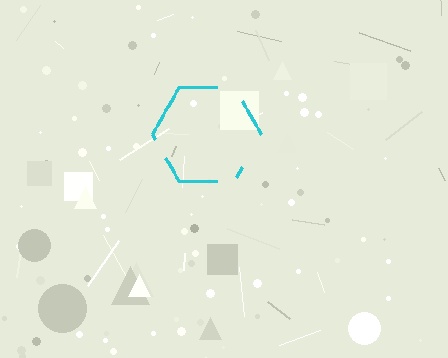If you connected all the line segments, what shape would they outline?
They would outline a hexagon.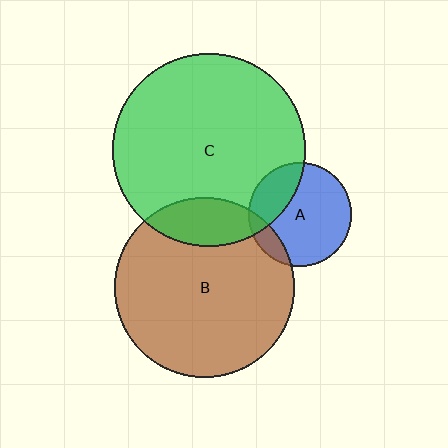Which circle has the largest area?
Circle C (green).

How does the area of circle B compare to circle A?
Approximately 3.0 times.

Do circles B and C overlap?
Yes.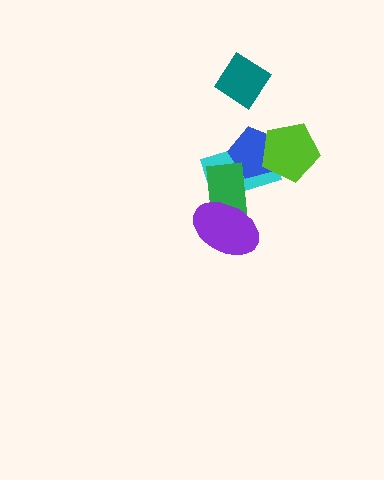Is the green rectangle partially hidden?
Yes, it is partially covered by another shape.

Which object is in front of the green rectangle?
The purple ellipse is in front of the green rectangle.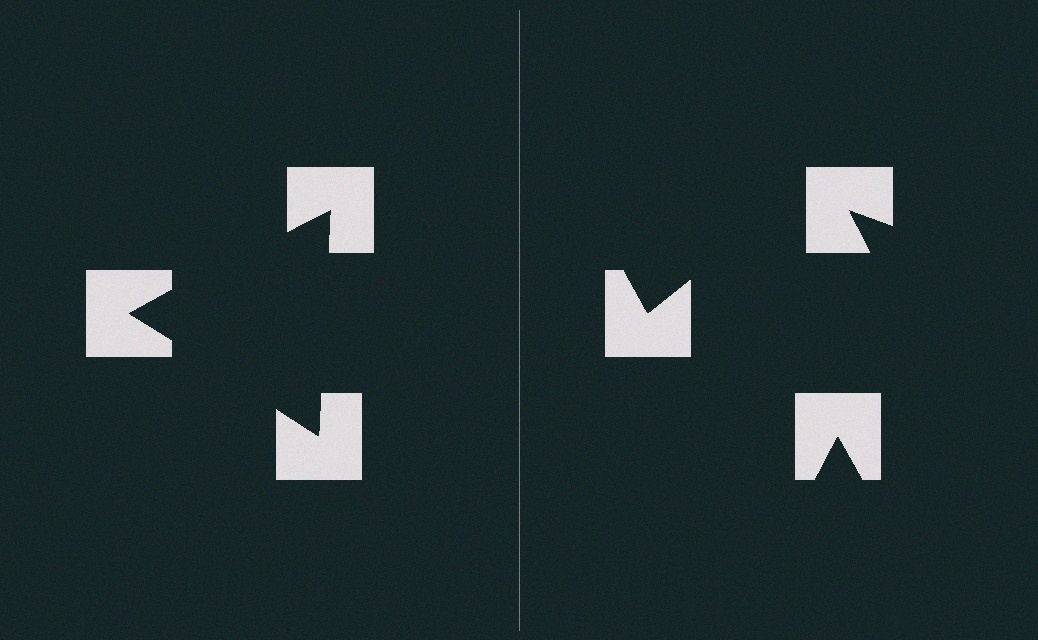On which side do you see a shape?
An illusory triangle appears on the left side. On the right side the wedge cuts are rotated, so no coherent shape forms.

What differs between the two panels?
The notched squares are positioned identically on both sides; only the wedge orientations differ. On the left they align to a triangle; on the right they are misaligned.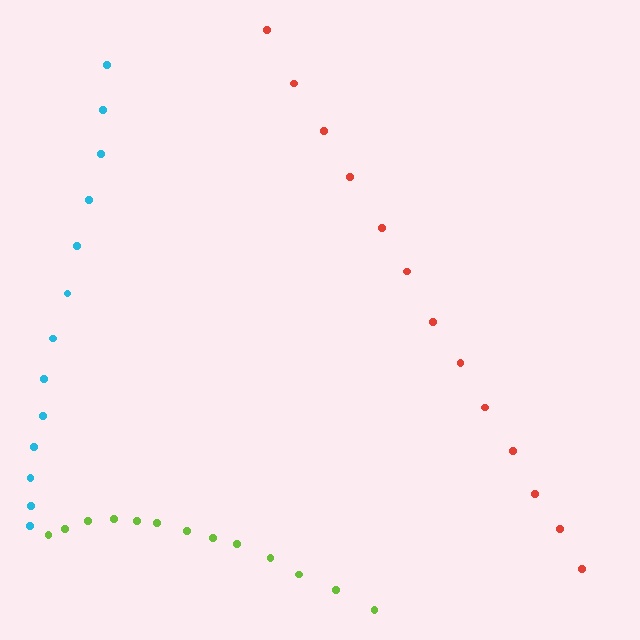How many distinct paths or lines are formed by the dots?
There are 3 distinct paths.